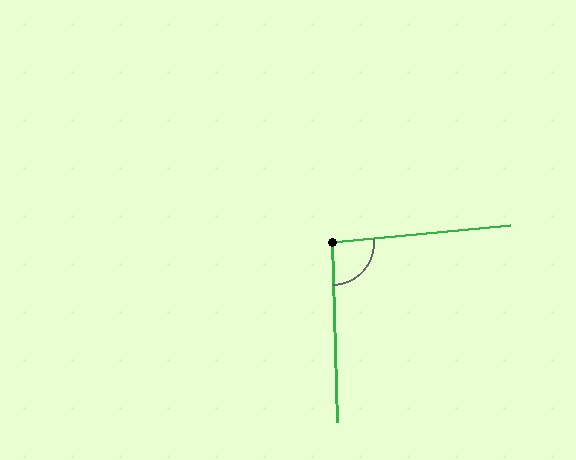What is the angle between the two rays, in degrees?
Approximately 94 degrees.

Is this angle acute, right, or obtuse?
It is approximately a right angle.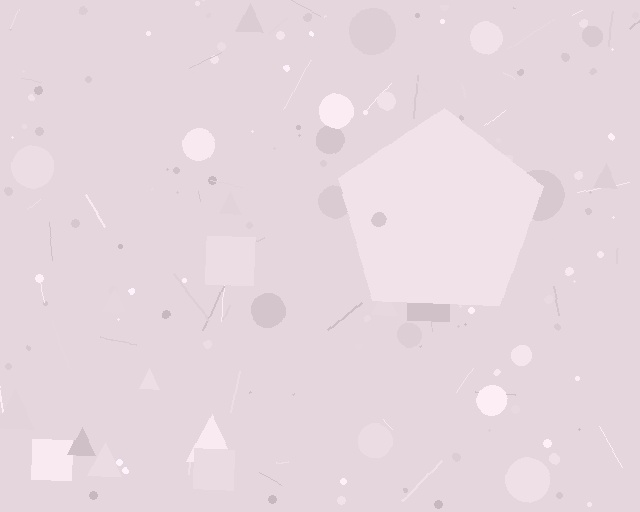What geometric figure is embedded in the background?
A pentagon is embedded in the background.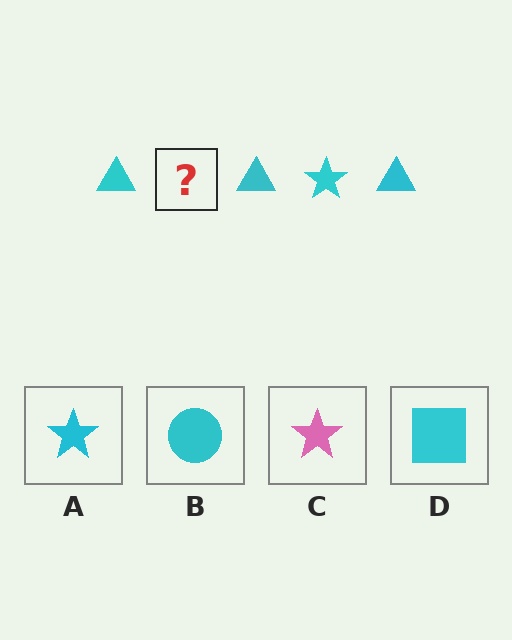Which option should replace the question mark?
Option A.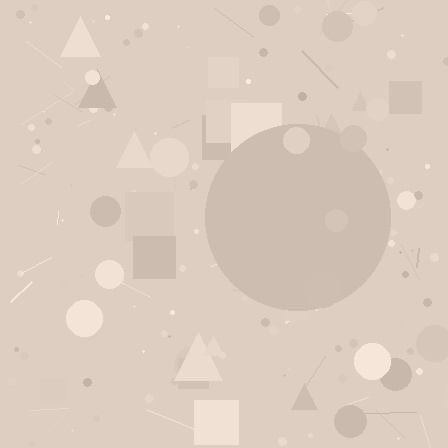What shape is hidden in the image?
A circle is hidden in the image.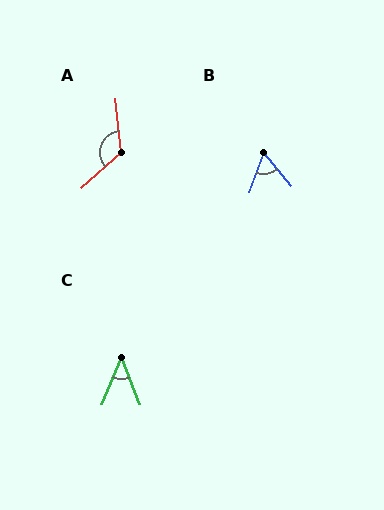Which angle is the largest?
A, at approximately 126 degrees.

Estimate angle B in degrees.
Approximately 59 degrees.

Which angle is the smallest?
C, at approximately 44 degrees.